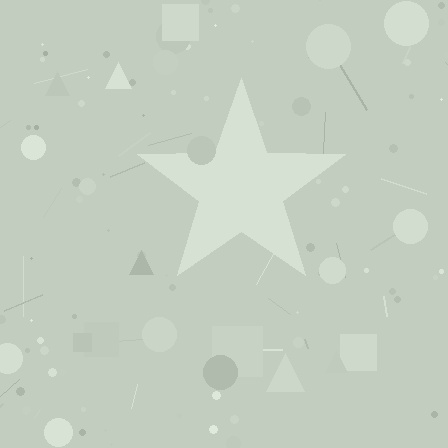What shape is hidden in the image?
A star is hidden in the image.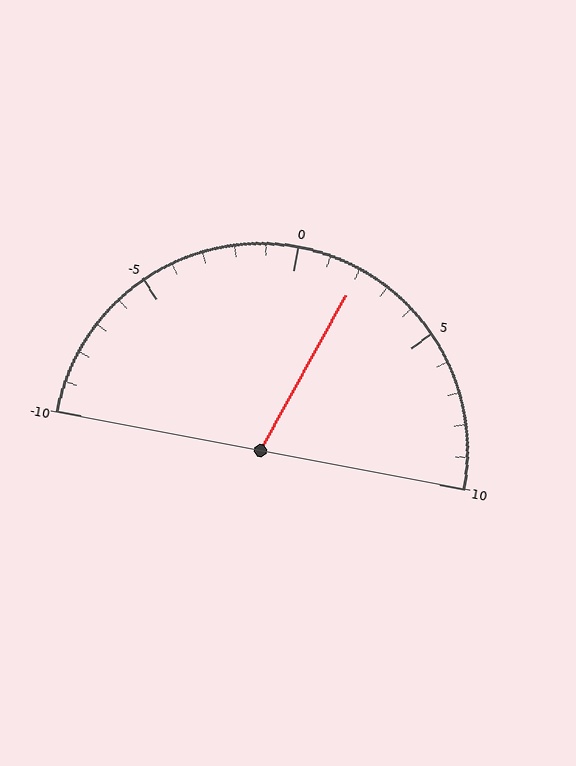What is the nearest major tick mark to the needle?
The nearest major tick mark is 0.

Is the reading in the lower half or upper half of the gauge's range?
The reading is in the upper half of the range (-10 to 10).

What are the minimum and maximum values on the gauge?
The gauge ranges from -10 to 10.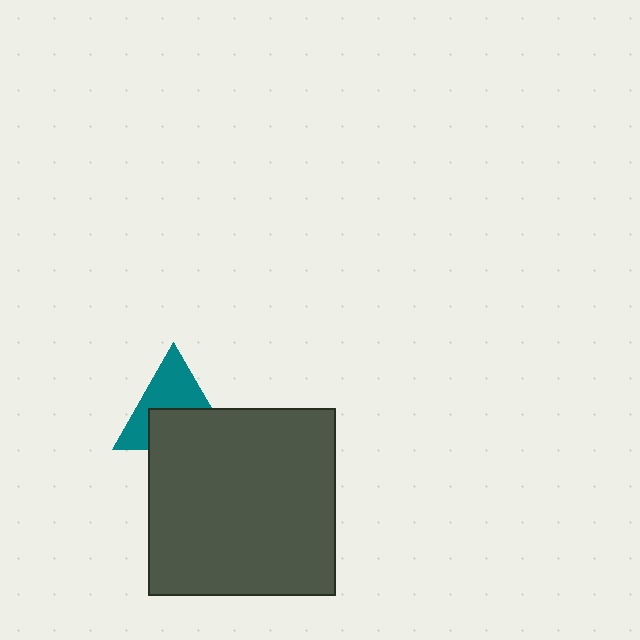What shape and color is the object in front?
The object in front is a dark gray square.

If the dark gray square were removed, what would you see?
You would see the complete teal triangle.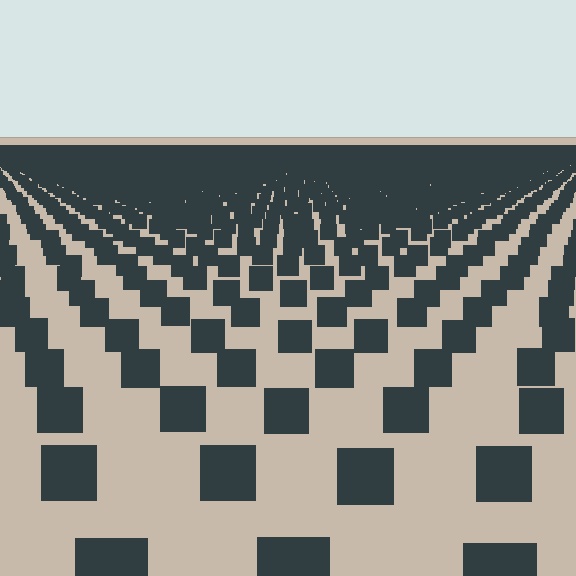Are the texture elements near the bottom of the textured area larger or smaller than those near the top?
Larger. Near the bottom, elements are closer to the viewer and appear at a bigger on-screen size.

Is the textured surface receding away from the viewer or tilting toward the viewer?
The surface is receding away from the viewer. Texture elements get smaller and denser toward the top.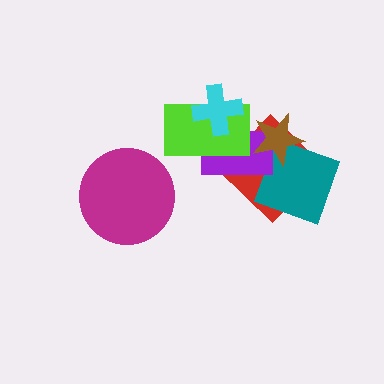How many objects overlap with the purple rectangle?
4 objects overlap with the purple rectangle.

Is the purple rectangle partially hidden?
Yes, it is partially covered by another shape.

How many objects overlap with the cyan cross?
2 objects overlap with the cyan cross.